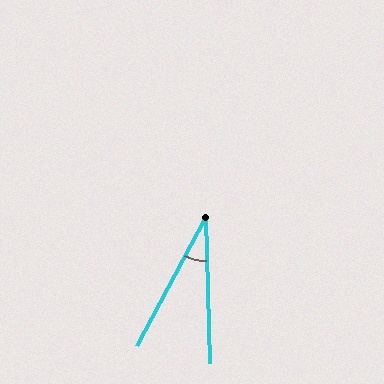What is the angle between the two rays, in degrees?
Approximately 29 degrees.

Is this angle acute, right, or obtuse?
It is acute.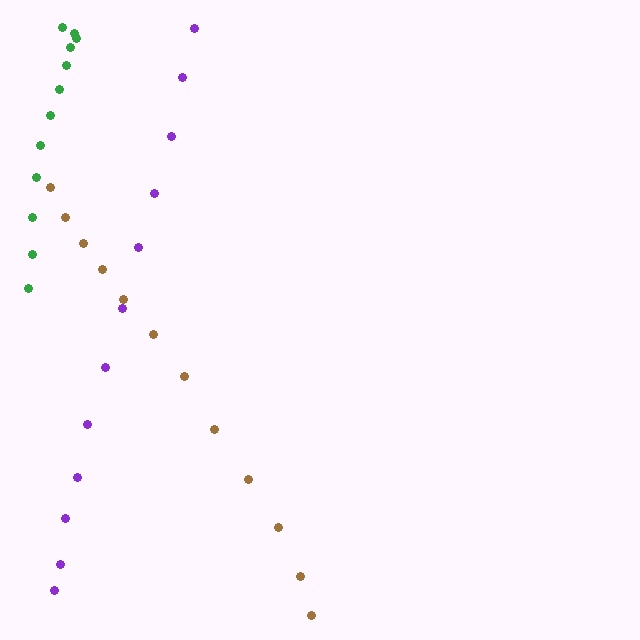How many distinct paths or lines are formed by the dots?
There are 3 distinct paths.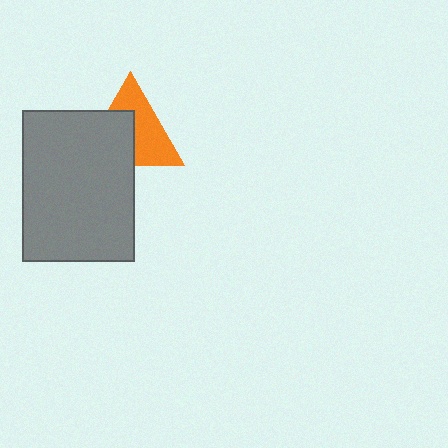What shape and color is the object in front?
The object in front is a gray rectangle.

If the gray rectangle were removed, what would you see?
You would see the complete orange triangle.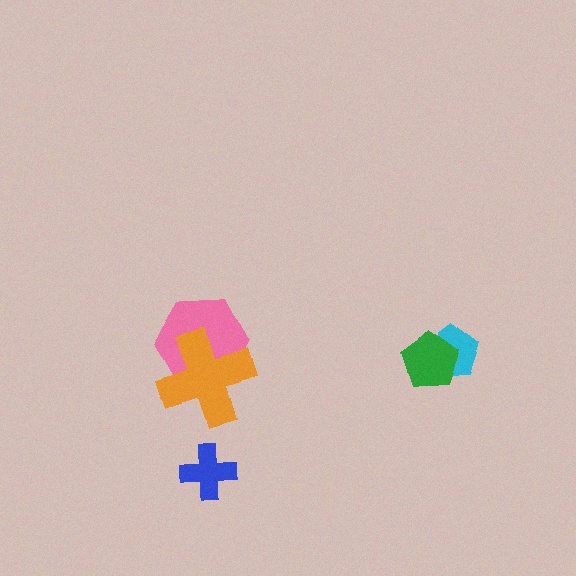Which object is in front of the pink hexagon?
The orange cross is in front of the pink hexagon.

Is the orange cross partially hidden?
No, no other shape covers it.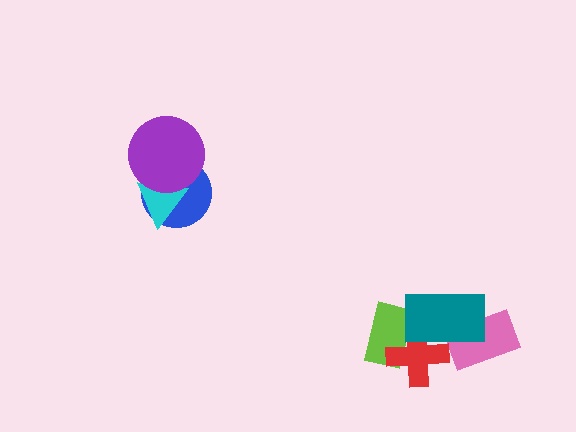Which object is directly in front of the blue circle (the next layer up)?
The cyan triangle is directly in front of the blue circle.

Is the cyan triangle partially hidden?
Yes, it is partially covered by another shape.